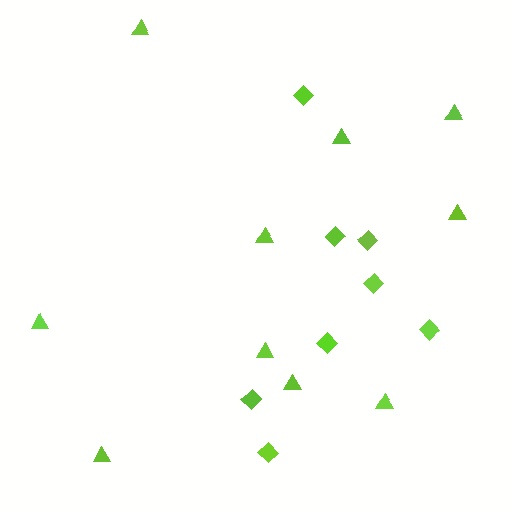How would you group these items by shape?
There are 2 groups: one group of diamonds (8) and one group of triangles (10).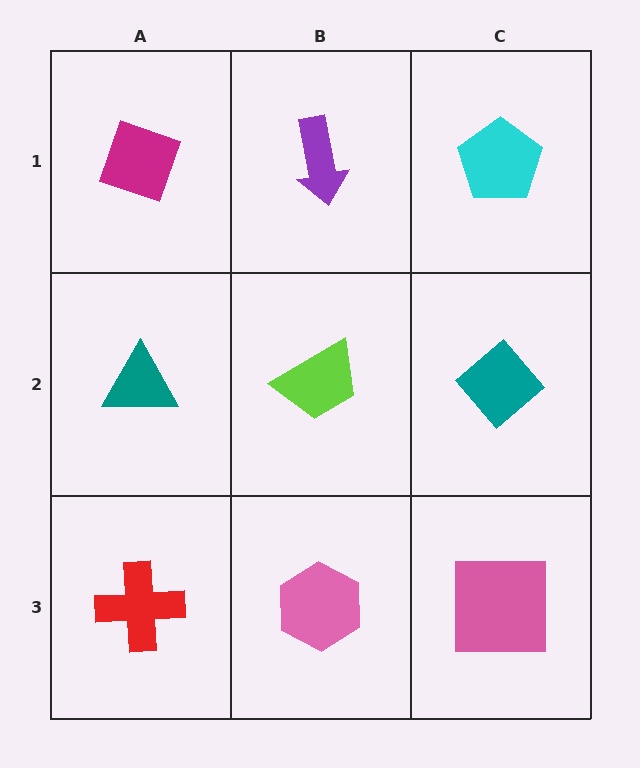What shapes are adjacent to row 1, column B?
A lime trapezoid (row 2, column B), a magenta diamond (row 1, column A), a cyan pentagon (row 1, column C).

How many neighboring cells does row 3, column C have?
2.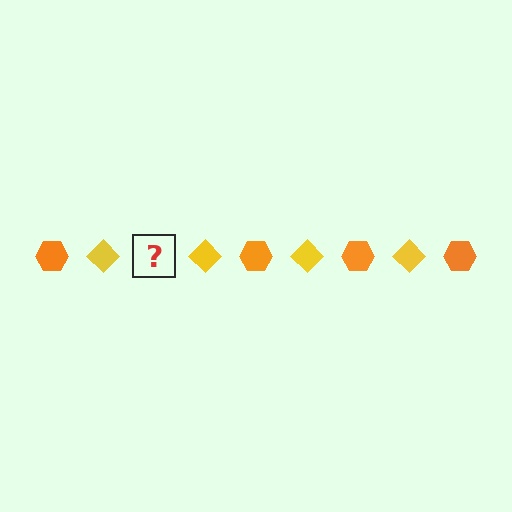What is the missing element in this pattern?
The missing element is an orange hexagon.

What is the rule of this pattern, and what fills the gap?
The rule is that the pattern alternates between orange hexagon and yellow diamond. The gap should be filled with an orange hexagon.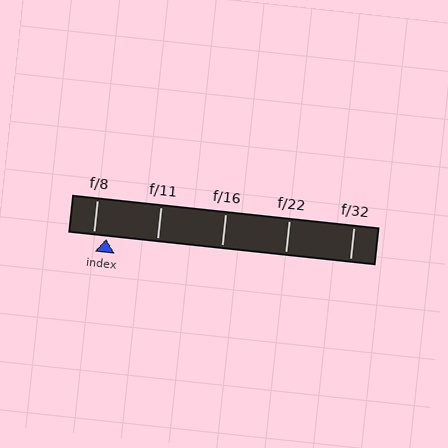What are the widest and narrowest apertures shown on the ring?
The widest aperture shown is f/8 and the narrowest is f/32.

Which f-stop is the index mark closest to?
The index mark is closest to f/8.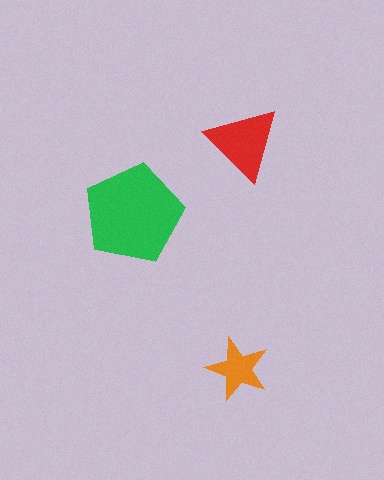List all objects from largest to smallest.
The green pentagon, the red triangle, the orange star.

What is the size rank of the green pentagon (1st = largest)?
1st.